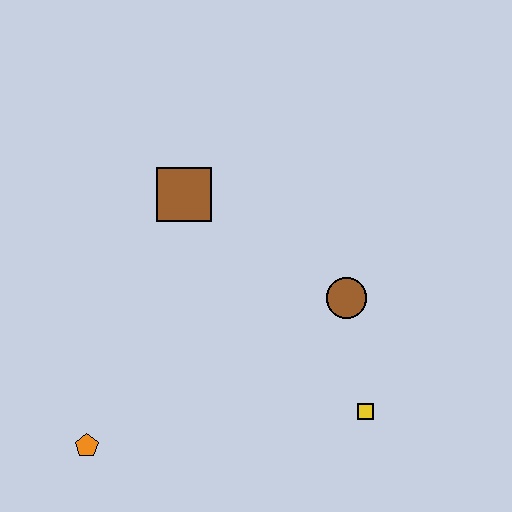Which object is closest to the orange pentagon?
The brown square is closest to the orange pentagon.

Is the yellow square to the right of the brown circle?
Yes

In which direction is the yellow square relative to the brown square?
The yellow square is below the brown square.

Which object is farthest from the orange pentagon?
The brown circle is farthest from the orange pentagon.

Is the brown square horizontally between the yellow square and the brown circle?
No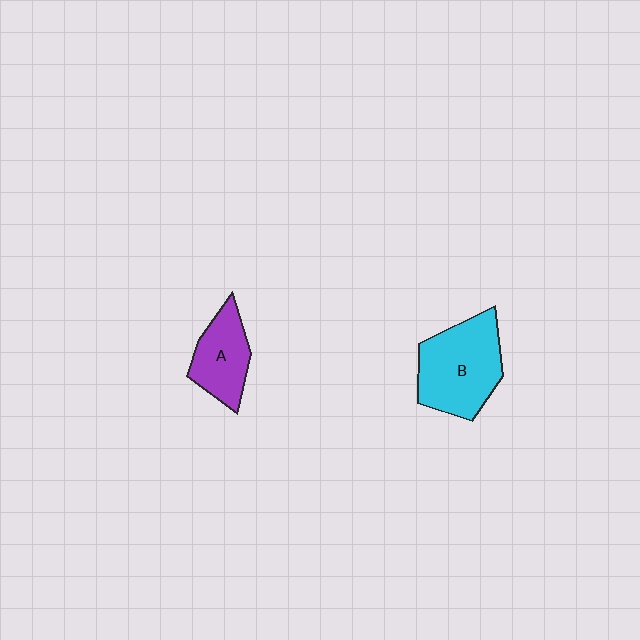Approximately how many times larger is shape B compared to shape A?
Approximately 1.6 times.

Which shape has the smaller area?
Shape A (purple).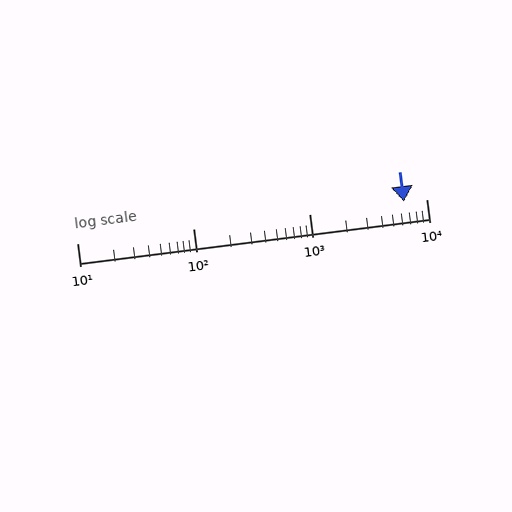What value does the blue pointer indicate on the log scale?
The pointer indicates approximately 6400.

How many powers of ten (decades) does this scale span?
The scale spans 3 decades, from 10 to 10000.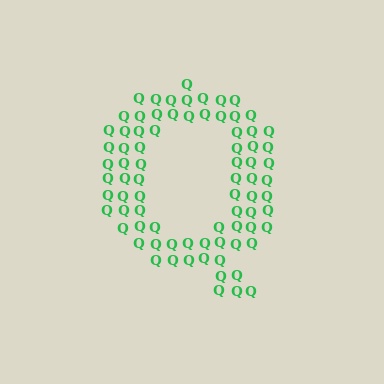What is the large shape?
The large shape is the letter Q.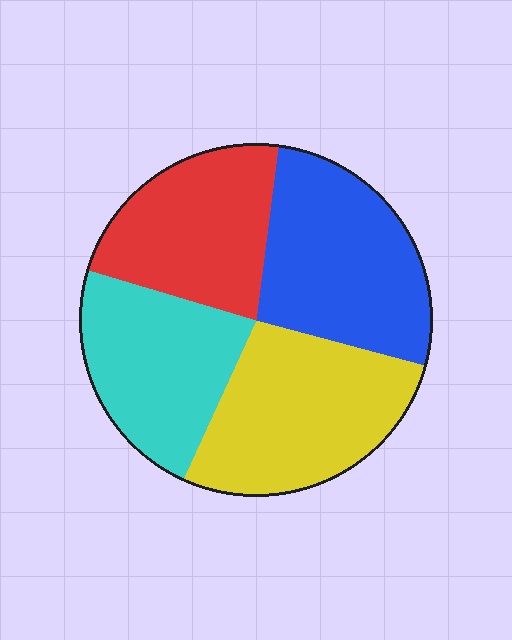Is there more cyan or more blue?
Blue.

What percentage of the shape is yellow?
Yellow covers roughly 25% of the shape.